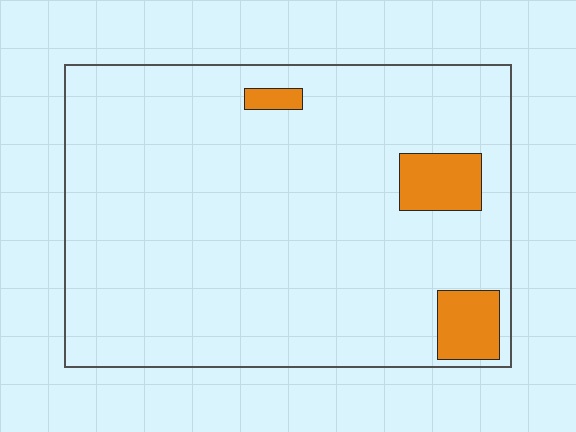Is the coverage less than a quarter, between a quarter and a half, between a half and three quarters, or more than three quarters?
Less than a quarter.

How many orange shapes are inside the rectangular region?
3.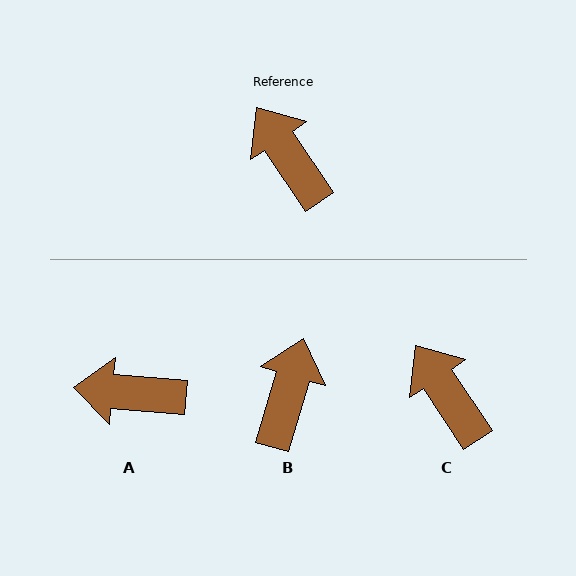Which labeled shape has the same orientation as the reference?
C.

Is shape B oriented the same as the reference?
No, it is off by about 50 degrees.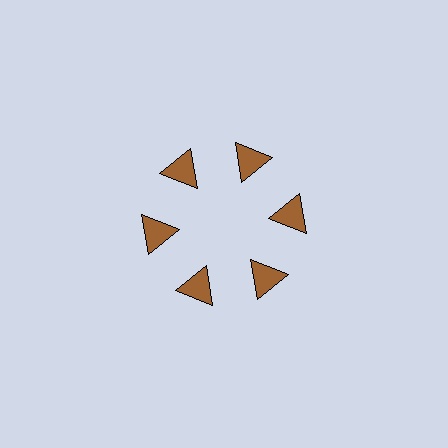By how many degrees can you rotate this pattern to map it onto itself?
The pattern maps onto itself every 60 degrees of rotation.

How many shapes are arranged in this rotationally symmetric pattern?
There are 6 shapes, arranged in 6 groups of 1.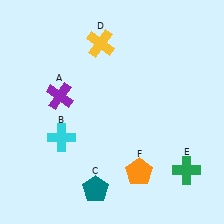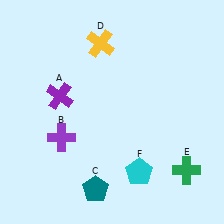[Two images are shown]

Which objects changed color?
B changed from cyan to purple. F changed from orange to cyan.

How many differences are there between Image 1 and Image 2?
There are 2 differences between the two images.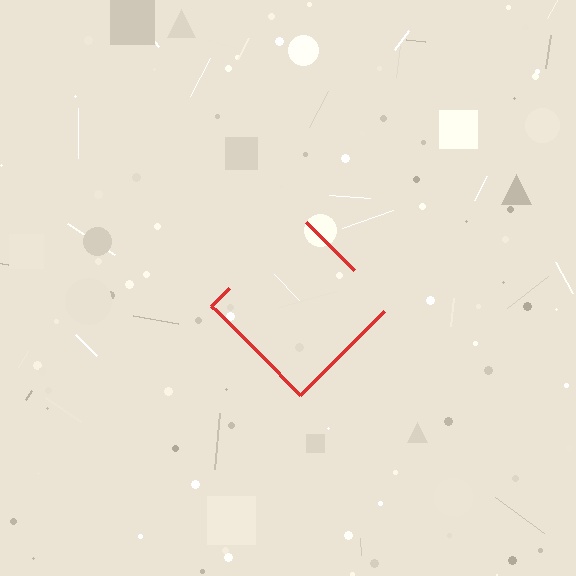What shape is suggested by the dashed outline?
The dashed outline suggests a diamond.